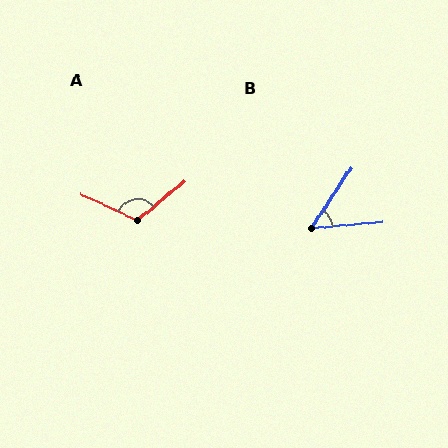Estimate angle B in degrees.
Approximately 52 degrees.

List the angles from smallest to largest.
B (52°), A (116°).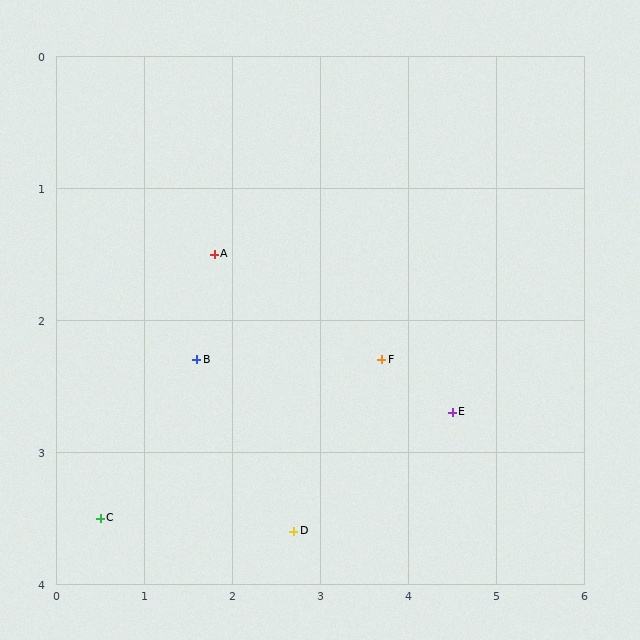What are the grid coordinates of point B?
Point B is at approximately (1.6, 2.3).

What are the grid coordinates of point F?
Point F is at approximately (3.7, 2.3).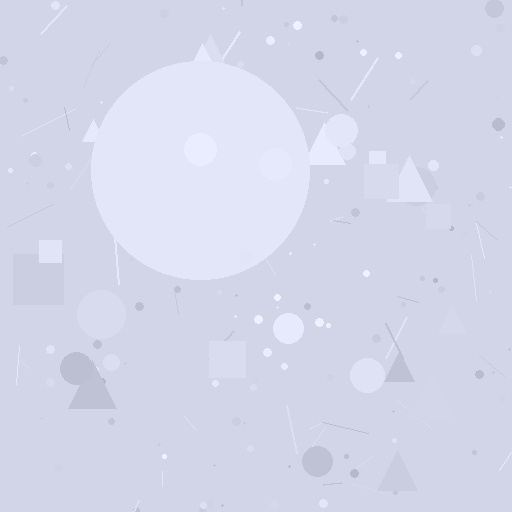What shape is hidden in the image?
A circle is hidden in the image.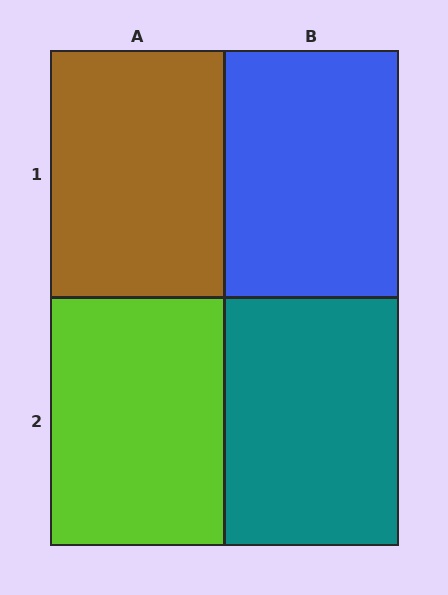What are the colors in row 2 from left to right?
Lime, teal.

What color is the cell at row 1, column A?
Brown.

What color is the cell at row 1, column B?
Blue.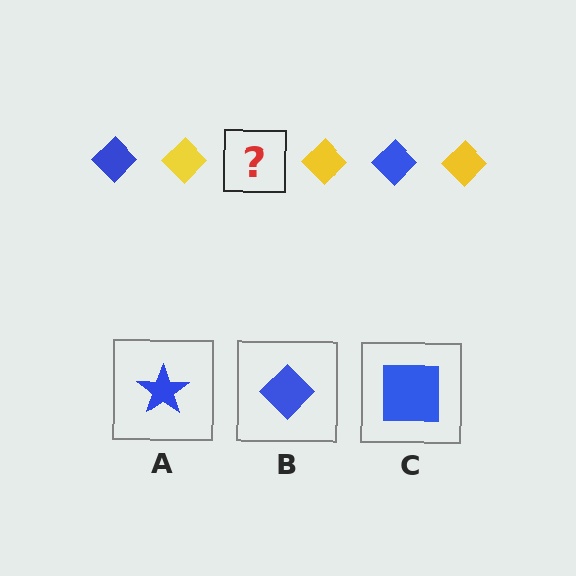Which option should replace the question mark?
Option B.